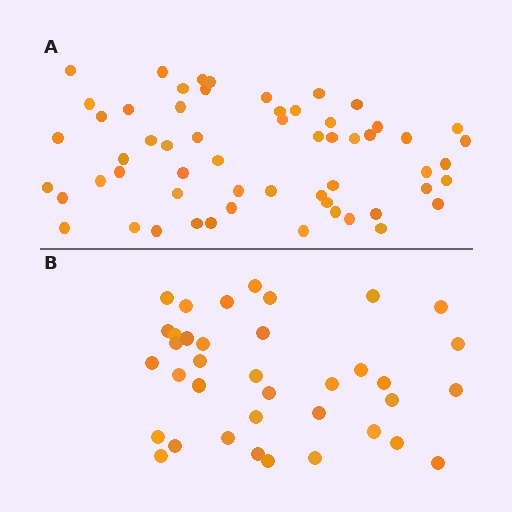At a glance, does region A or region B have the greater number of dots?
Region A (the top region) has more dots.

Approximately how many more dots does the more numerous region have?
Region A has approximately 20 more dots than region B.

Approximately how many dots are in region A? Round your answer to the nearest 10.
About 60 dots. (The exact count is 58, which rounds to 60.)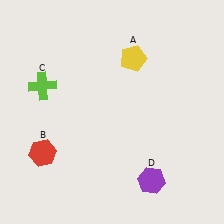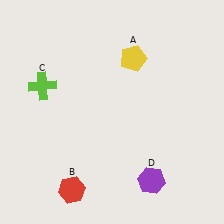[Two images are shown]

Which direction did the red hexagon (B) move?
The red hexagon (B) moved down.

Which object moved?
The red hexagon (B) moved down.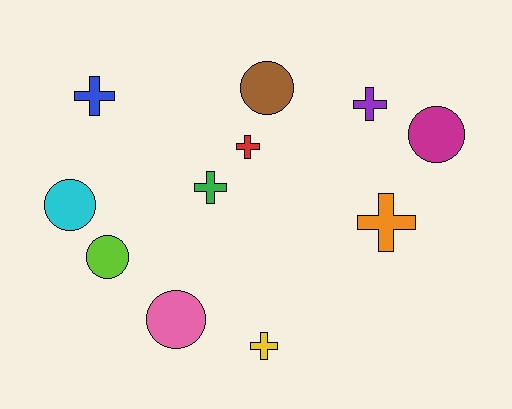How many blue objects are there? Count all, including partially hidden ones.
There is 1 blue object.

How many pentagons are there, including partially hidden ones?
There are no pentagons.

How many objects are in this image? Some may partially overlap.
There are 11 objects.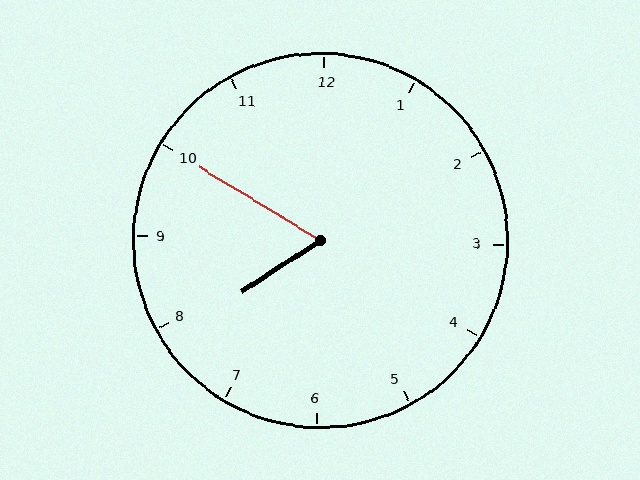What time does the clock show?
7:50.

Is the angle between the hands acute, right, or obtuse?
It is acute.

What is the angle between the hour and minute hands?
Approximately 65 degrees.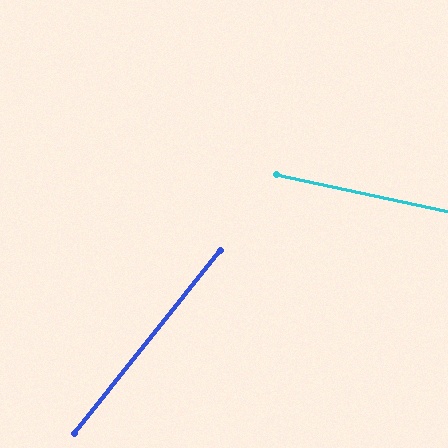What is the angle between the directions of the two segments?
Approximately 63 degrees.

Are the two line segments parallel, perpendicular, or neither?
Neither parallel nor perpendicular — they differ by about 63°.